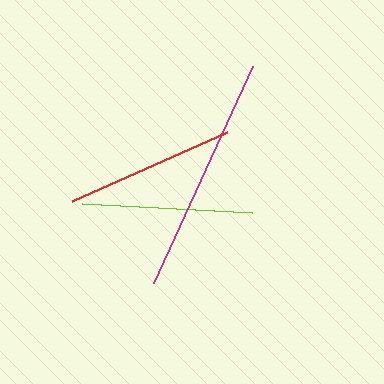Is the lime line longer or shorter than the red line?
The red line is longer than the lime line.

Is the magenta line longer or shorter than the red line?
The magenta line is longer than the red line.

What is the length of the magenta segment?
The magenta segment is approximately 239 pixels long.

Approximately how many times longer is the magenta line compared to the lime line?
The magenta line is approximately 1.4 times the length of the lime line.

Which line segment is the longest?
The magenta line is the longest at approximately 239 pixels.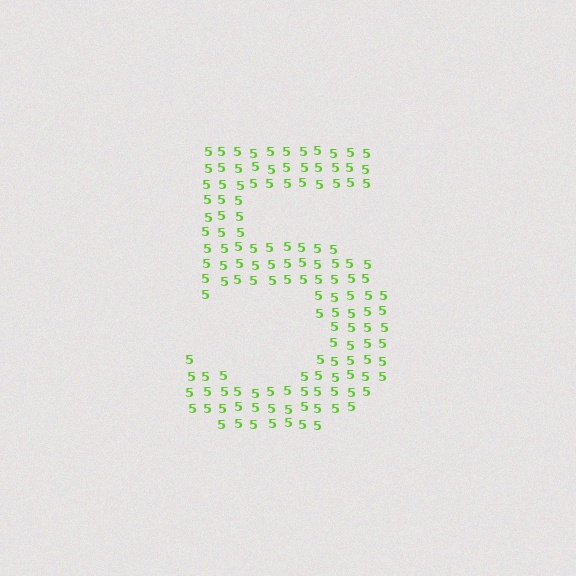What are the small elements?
The small elements are digit 5's.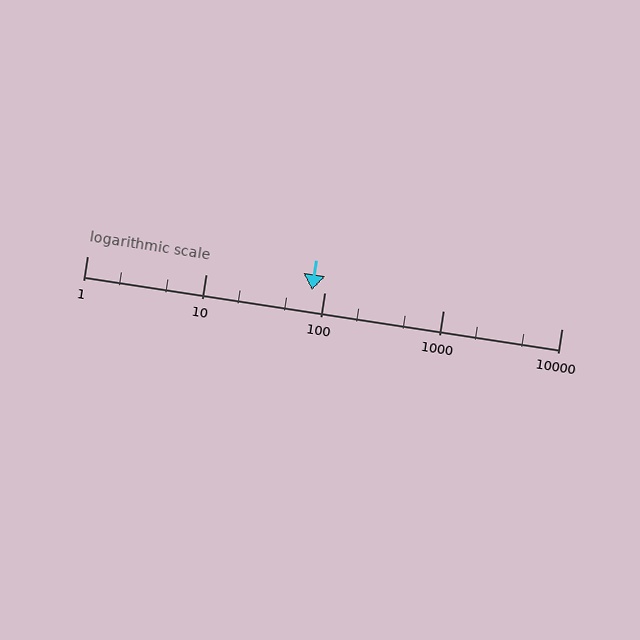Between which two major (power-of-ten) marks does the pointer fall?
The pointer is between 10 and 100.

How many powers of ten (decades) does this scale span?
The scale spans 4 decades, from 1 to 10000.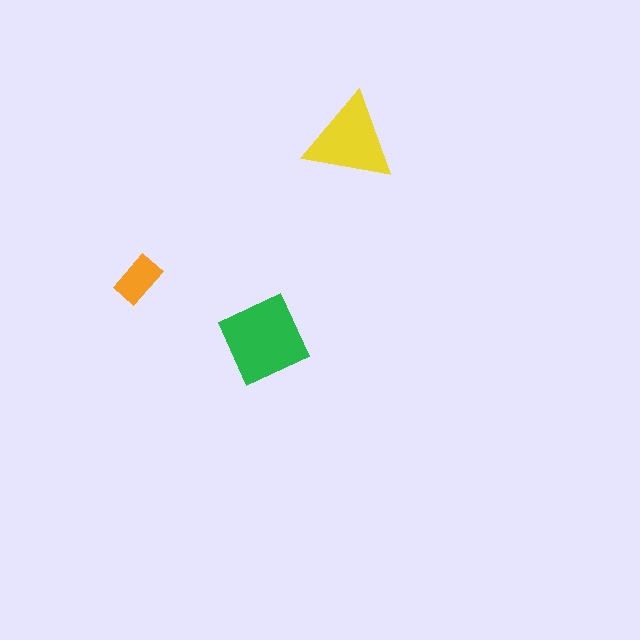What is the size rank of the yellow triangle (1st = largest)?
2nd.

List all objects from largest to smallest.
The green diamond, the yellow triangle, the orange rectangle.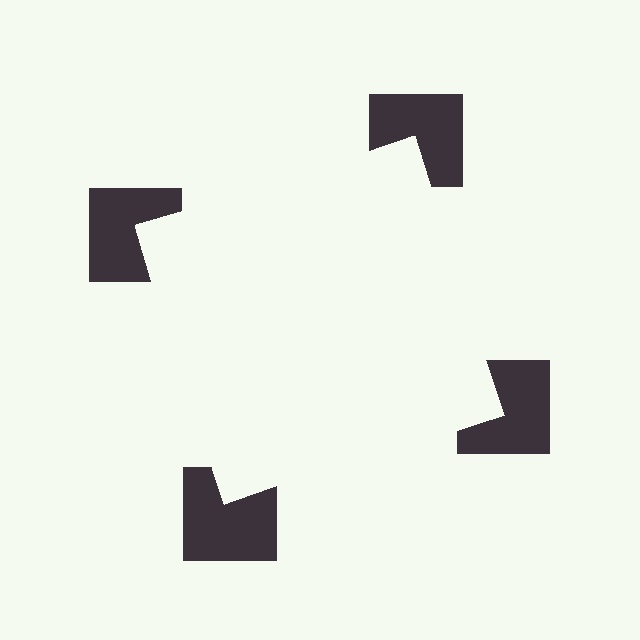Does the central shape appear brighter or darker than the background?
It typically appears slightly brighter than the background, even though no actual brightness change is drawn.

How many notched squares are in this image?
There are 4 — one at each vertex of the illusory square.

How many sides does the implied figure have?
4 sides.